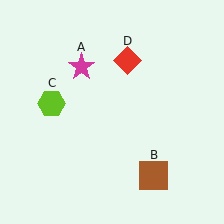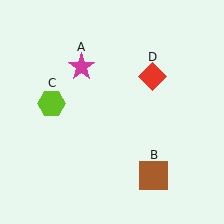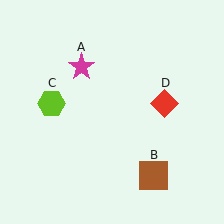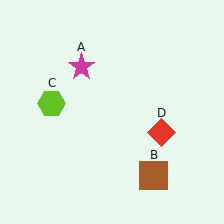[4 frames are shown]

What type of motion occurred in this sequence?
The red diamond (object D) rotated clockwise around the center of the scene.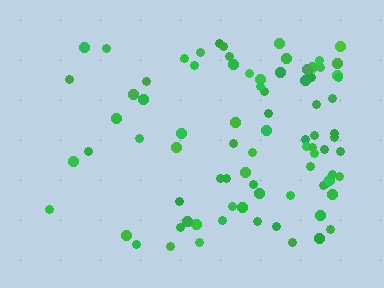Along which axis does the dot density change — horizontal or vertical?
Horizontal.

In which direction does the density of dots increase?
From left to right, with the right side densest.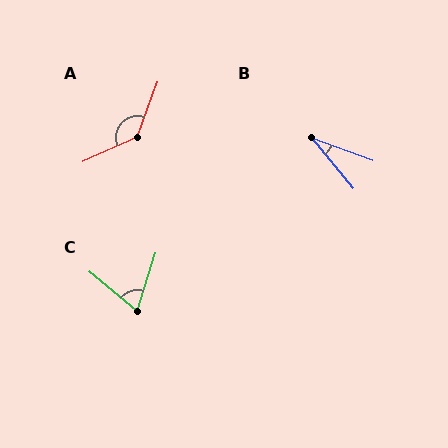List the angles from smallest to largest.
B (30°), C (67°), A (134°).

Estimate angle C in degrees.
Approximately 67 degrees.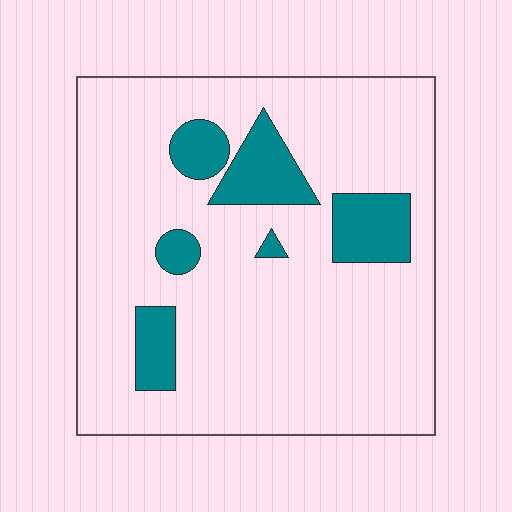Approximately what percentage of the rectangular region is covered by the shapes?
Approximately 15%.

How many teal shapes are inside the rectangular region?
6.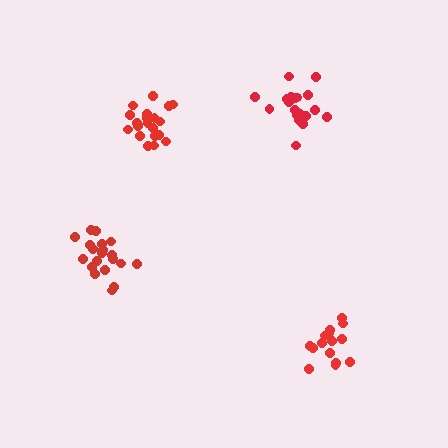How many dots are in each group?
Group 1: 15 dots, Group 2: 21 dots, Group 3: 20 dots, Group 4: 20 dots (76 total).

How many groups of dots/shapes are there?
There are 4 groups.